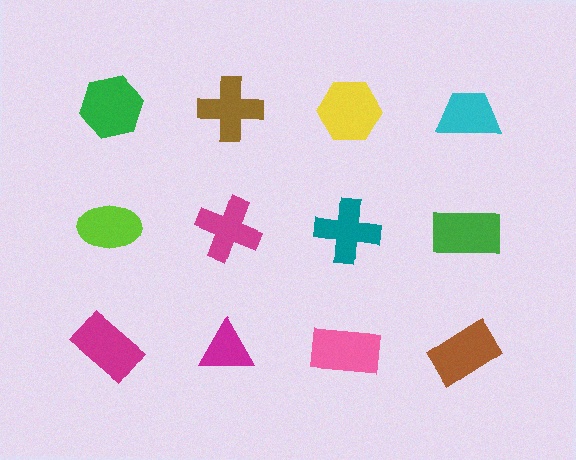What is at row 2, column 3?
A teal cross.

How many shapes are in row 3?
4 shapes.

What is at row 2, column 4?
A green rectangle.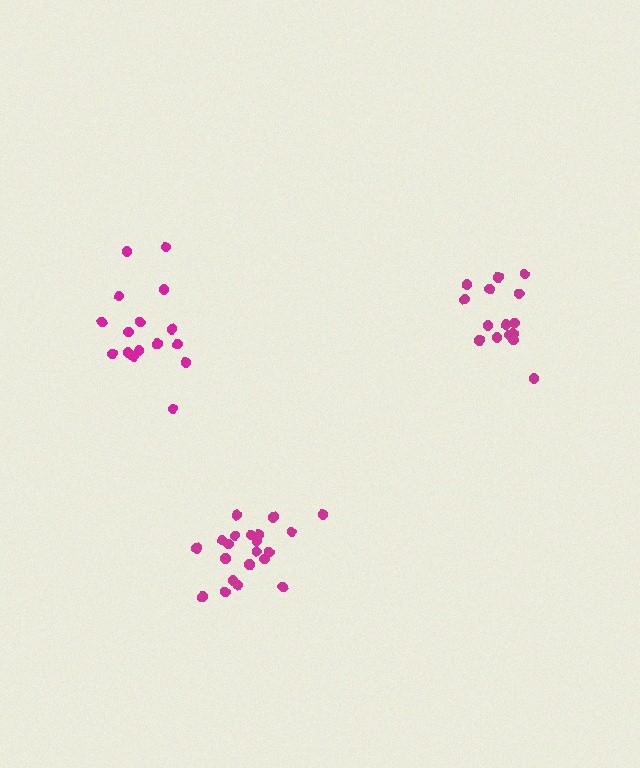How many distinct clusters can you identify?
There are 3 distinct clusters.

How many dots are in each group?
Group 1: 21 dots, Group 2: 15 dots, Group 3: 16 dots (52 total).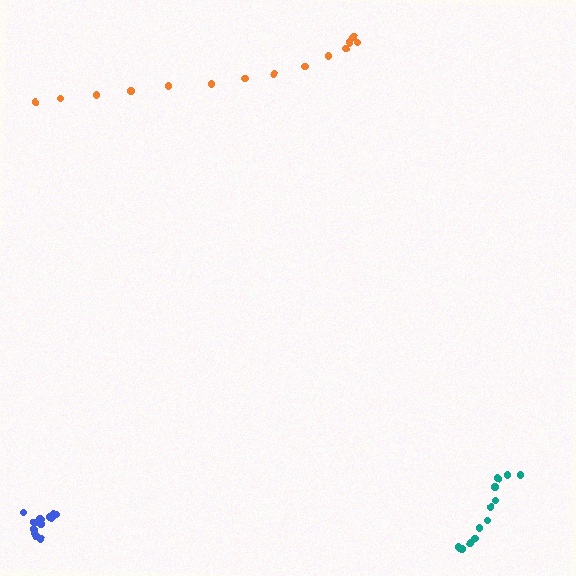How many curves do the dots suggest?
There are 3 distinct paths.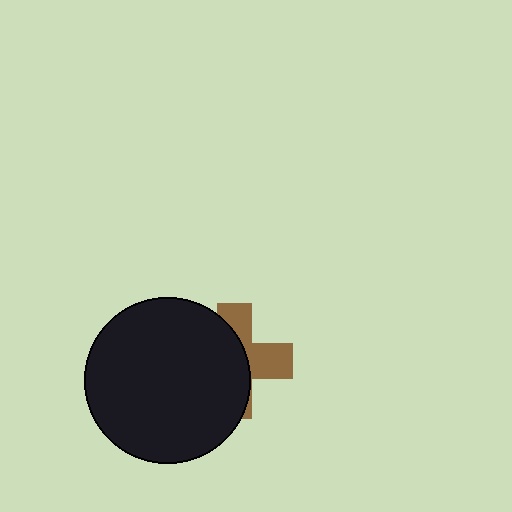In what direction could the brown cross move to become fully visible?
The brown cross could move right. That would shift it out from behind the black circle entirely.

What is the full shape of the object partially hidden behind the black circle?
The partially hidden object is a brown cross.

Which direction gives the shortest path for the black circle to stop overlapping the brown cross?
Moving left gives the shortest separation.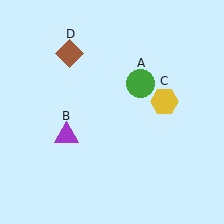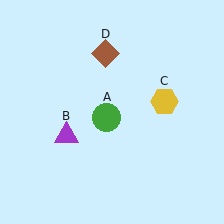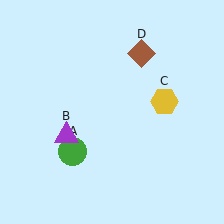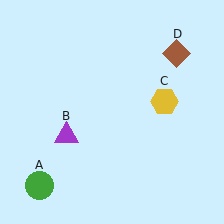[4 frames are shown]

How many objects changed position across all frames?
2 objects changed position: green circle (object A), brown diamond (object D).